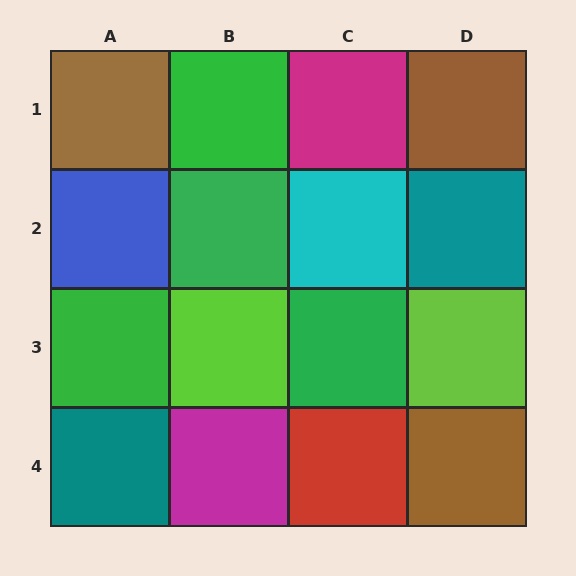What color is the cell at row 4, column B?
Magenta.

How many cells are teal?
2 cells are teal.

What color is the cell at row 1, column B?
Green.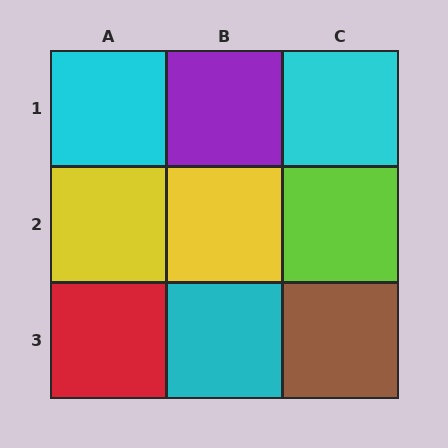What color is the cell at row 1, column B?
Purple.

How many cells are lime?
1 cell is lime.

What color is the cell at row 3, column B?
Cyan.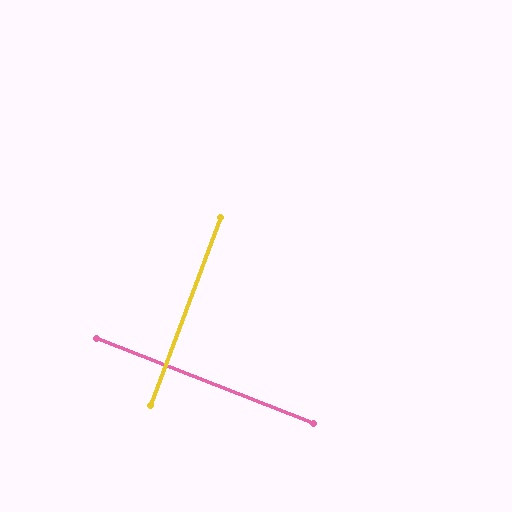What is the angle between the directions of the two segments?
Approximately 89 degrees.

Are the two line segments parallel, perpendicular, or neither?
Perpendicular — they meet at approximately 89°.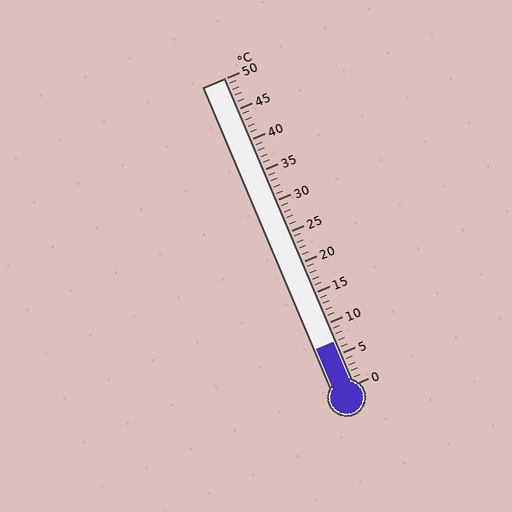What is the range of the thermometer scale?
The thermometer scale ranges from 0°C to 50°C.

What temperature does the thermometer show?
The thermometer shows approximately 7°C.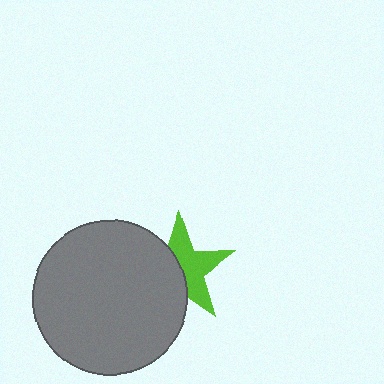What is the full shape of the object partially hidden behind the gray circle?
The partially hidden object is a lime star.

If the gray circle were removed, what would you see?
You would see the complete lime star.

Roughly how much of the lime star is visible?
About half of it is visible (roughly 54%).